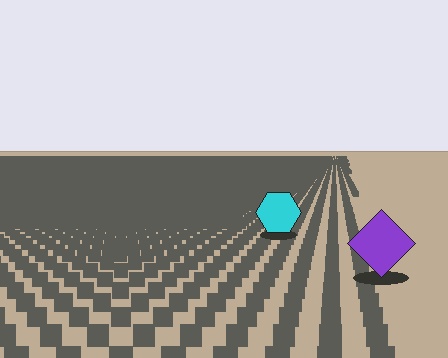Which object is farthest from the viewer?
The cyan hexagon is farthest from the viewer. It appears smaller and the ground texture around it is denser.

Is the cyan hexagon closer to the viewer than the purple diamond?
No. The purple diamond is closer — you can tell from the texture gradient: the ground texture is coarser near it.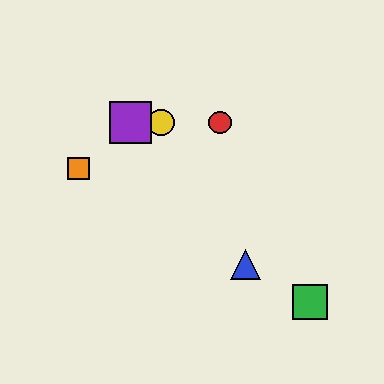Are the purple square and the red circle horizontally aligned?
Yes, both are at y≈123.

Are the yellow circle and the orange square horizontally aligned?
No, the yellow circle is at y≈123 and the orange square is at y≈169.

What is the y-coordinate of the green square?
The green square is at y≈302.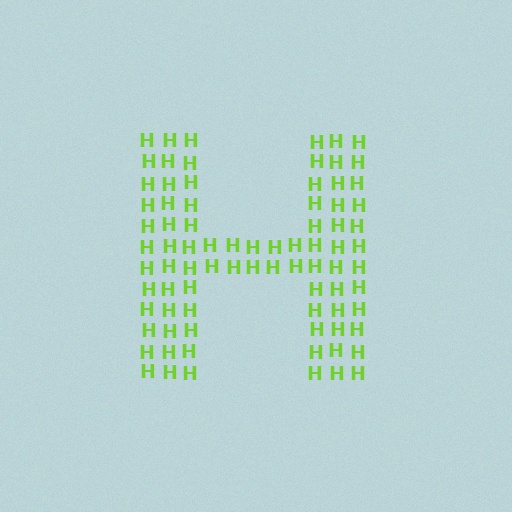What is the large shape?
The large shape is the letter H.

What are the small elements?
The small elements are letter H's.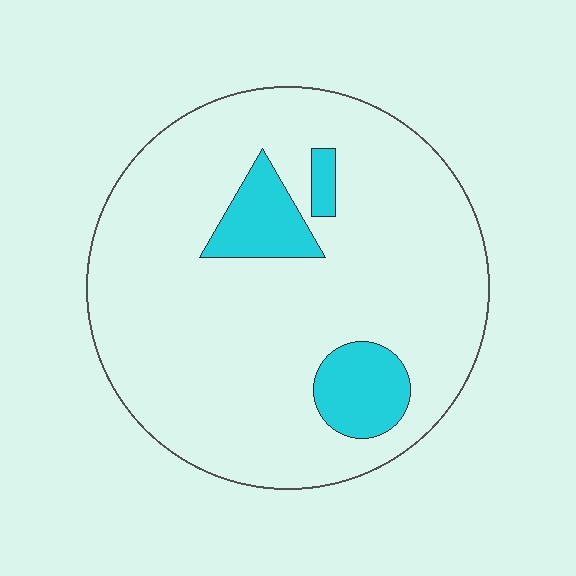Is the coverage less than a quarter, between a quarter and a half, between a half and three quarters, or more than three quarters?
Less than a quarter.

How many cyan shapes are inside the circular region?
3.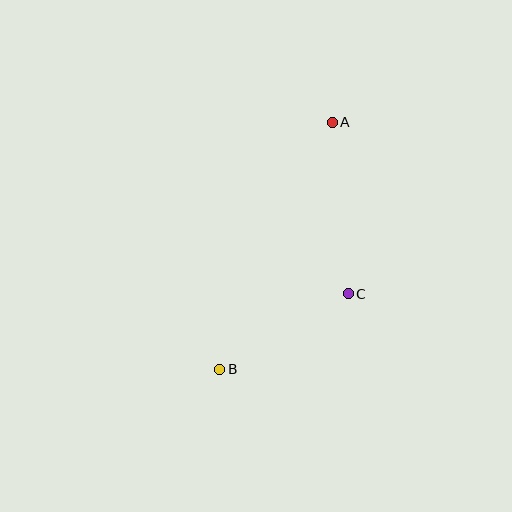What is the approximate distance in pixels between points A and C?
The distance between A and C is approximately 172 pixels.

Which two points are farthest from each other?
Points A and B are farthest from each other.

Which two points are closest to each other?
Points B and C are closest to each other.